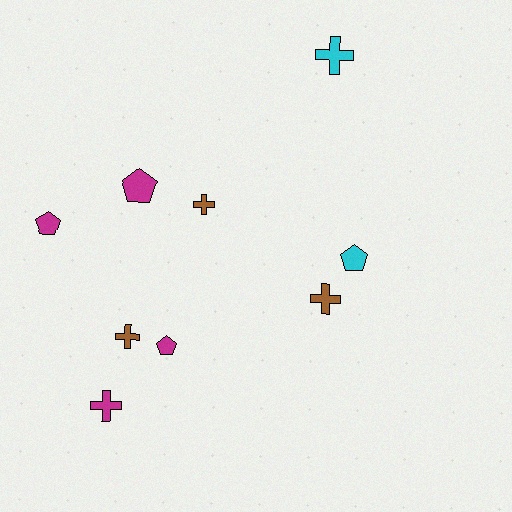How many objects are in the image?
There are 9 objects.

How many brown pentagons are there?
There are no brown pentagons.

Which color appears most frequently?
Magenta, with 4 objects.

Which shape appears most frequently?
Cross, with 5 objects.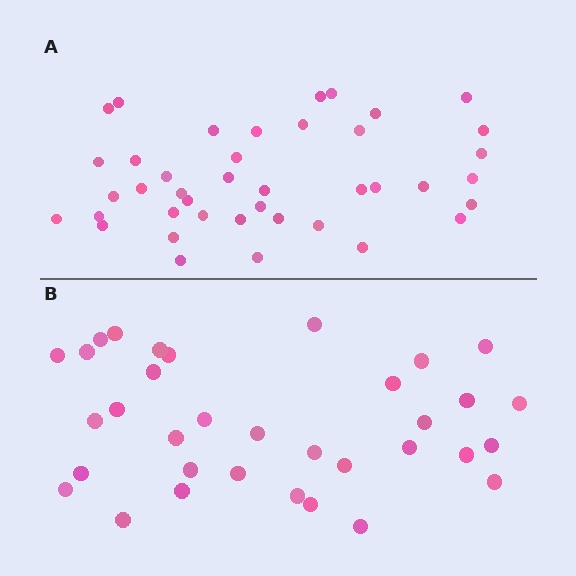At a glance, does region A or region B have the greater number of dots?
Region A (the top region) has more dots.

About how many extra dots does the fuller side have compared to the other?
Region A has roughly 8 or so more dots than region B.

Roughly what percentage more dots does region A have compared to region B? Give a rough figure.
About 20% more.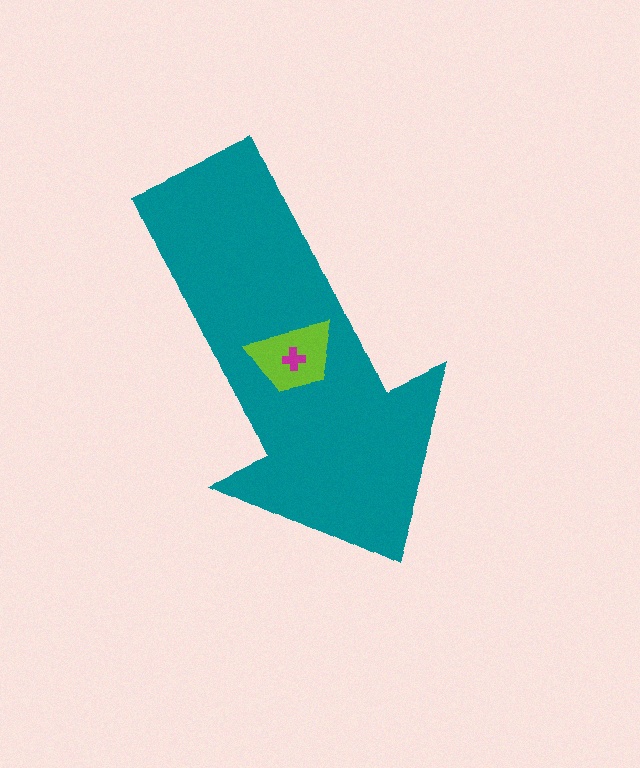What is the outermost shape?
The teal arrow.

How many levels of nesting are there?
3.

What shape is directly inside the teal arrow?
The lime trapezoid.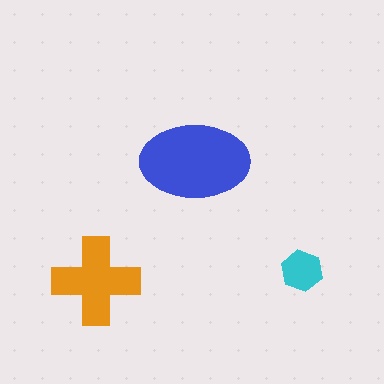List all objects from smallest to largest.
The cyan hexagon, the orange cross, the blue ellipse.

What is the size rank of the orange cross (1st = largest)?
2nd.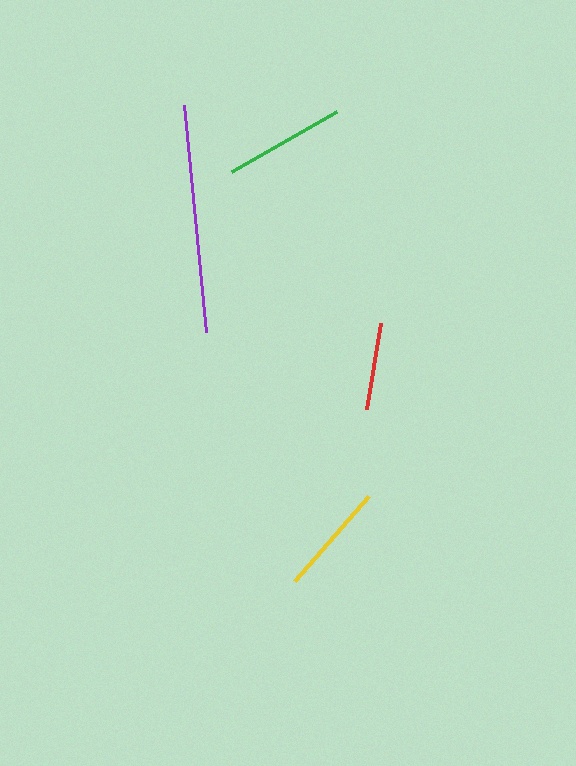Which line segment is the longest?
The purple line is the longest at approximately 228 pixels.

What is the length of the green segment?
The green segment is approximately 121 pixels long.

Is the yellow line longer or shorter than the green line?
The green line is longer than the yellow line.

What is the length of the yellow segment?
The yellow segment is approximately 113 pixels long.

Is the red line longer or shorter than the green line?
The green line is longer than the red line.